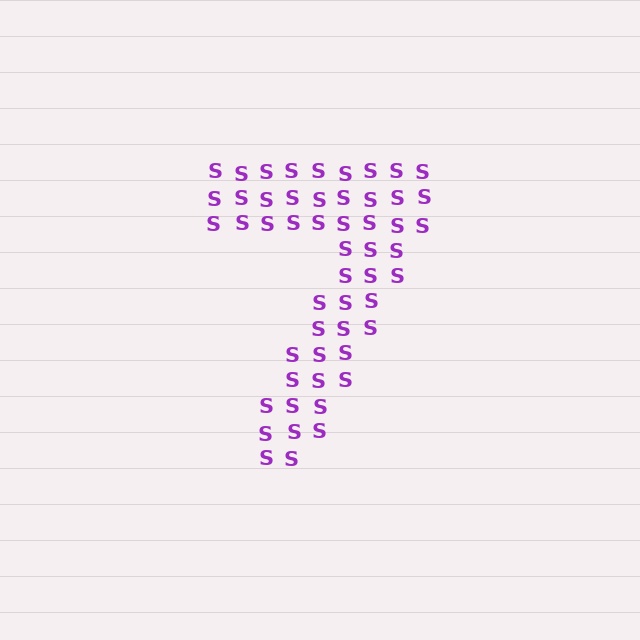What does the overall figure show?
The overall figure shows the digit 7.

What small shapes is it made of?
It is made of small letter S's.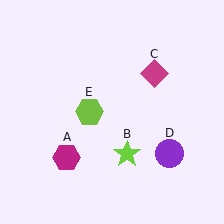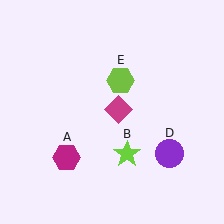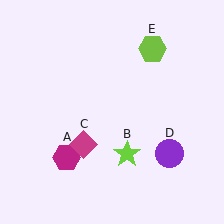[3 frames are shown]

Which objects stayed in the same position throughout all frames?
Magenta hexagon (object A) and lime star (object B) and purple circle (object D) remained stationary.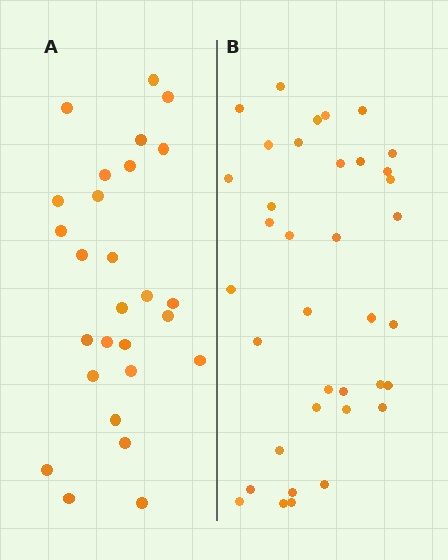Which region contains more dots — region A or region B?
Region B (the right region) has more dots.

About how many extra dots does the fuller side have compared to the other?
Region B has roughly 10 or so more dots than region A.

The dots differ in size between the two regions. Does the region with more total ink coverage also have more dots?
No. Region A has more total ink coverage because its dots are larger, but region B actually contains more individual dots. Total area can be misleading — the number of items is what matters here.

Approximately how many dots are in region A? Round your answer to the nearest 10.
About 30 dots. (The exact count is 27, which rounds to 30.)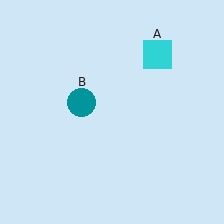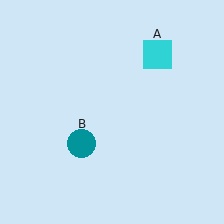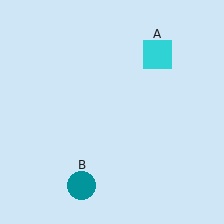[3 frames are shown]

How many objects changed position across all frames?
1 object changed position: teal circle (object B).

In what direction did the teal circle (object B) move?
The teal circle (object B) moved down.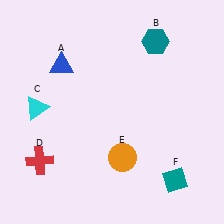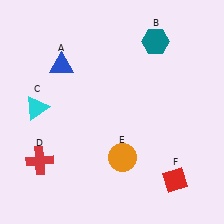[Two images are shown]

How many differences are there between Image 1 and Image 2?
There is 1 difference between the two images.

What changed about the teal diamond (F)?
In Image 1, F is teal. In Image 2, it changed to red.